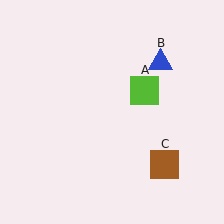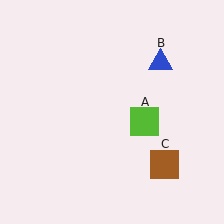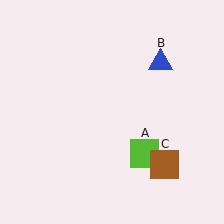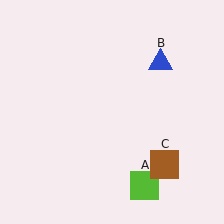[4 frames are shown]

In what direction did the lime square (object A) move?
The lime square (object A) moved down.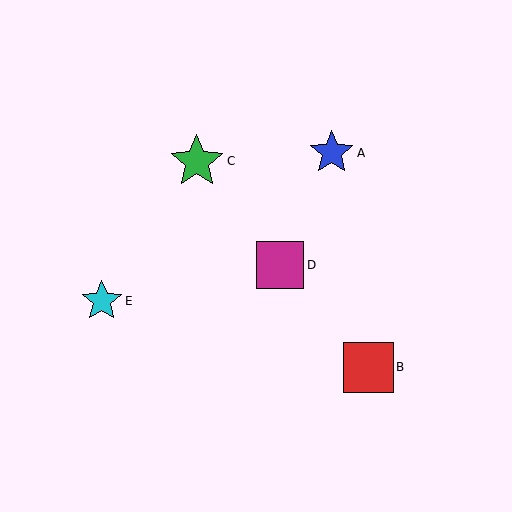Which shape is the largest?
The green star (labeled C) is the largest.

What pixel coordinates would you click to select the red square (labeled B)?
Click at (368, 367) to select the red square B.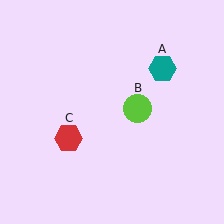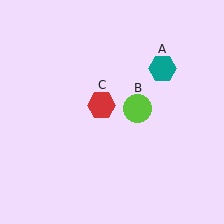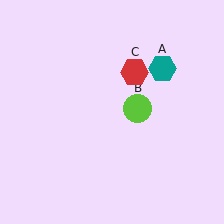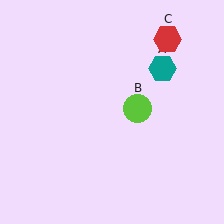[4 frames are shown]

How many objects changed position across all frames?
1 object changed position: red hexagon (object C).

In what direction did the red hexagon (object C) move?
The red hexagon (object C) moved up and to the right.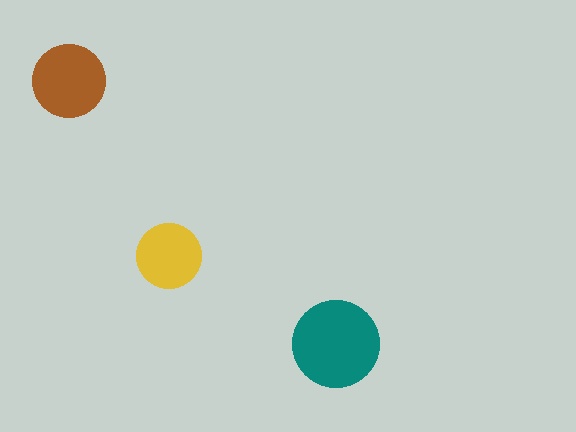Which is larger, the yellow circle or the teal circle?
The teal one.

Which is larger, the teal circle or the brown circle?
The teal one.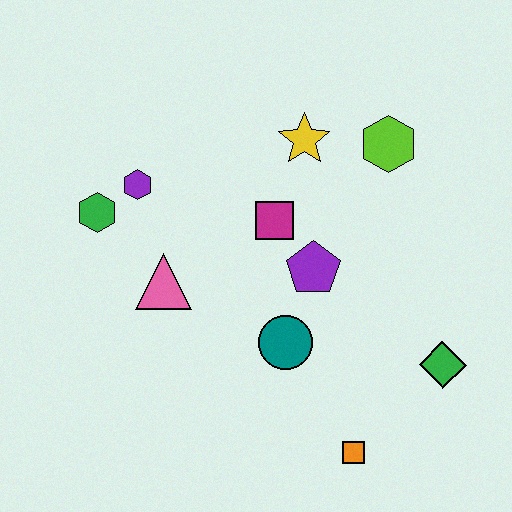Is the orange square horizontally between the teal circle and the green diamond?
Yes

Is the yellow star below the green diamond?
No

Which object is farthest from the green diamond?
The green hexagon is farthest from the green diamond.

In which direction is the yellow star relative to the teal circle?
The yellow star is above the teal circle.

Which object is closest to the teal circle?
The purple pentagon is closest to the teal circle.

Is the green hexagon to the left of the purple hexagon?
Yes